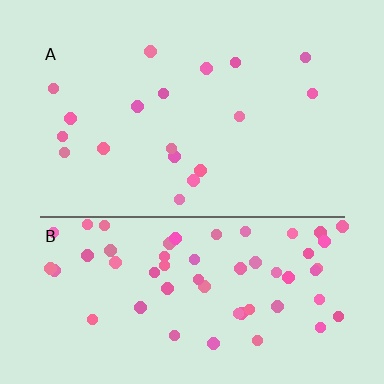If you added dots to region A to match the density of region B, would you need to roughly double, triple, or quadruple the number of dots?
Approximately triple.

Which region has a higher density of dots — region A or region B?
B (the bottom).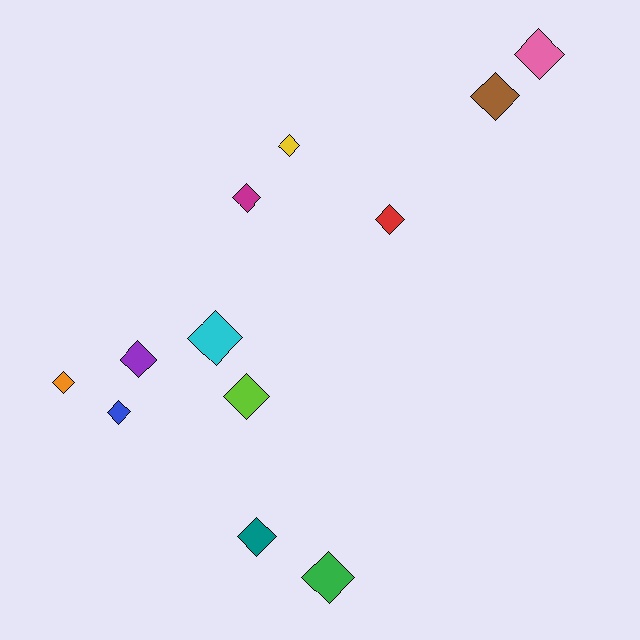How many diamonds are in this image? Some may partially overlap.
There are 12 diamonds.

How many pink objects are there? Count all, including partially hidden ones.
There is 1 pink object.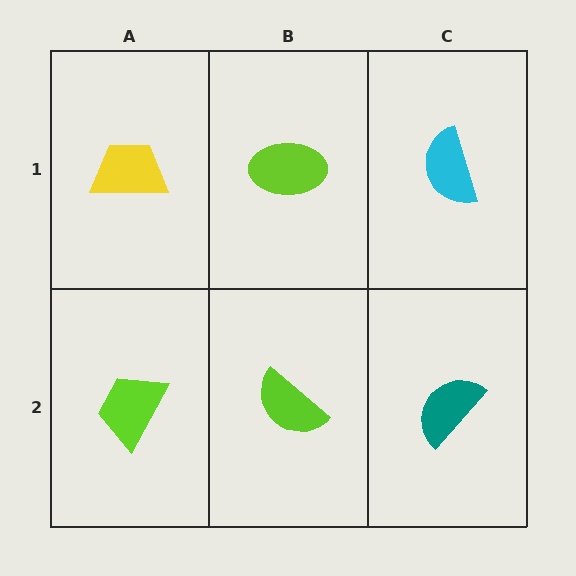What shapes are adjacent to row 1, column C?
A teal semicircle (row 2, column C), a lime ellipse (row 1, column B).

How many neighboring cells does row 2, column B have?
3.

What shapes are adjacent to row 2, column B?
A lime ellipse (row 1, column B), a lime trapezoid (row 2, column A), a teal semicircle (row 2, column C).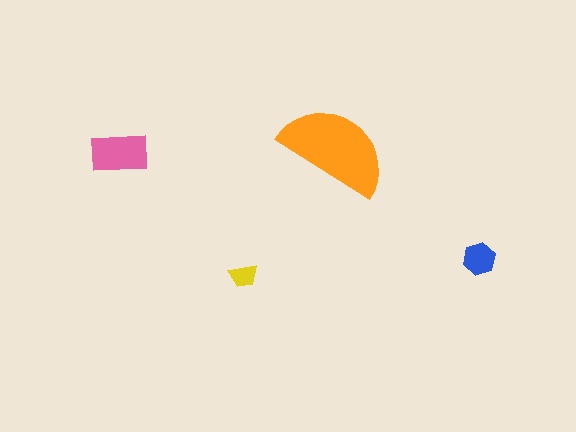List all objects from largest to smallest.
The orange semicircle, the pink rectangle, the blue hexagon, the yellow trapezoid.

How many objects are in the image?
There are 4 objects in the image.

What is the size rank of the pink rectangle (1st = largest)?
2nd.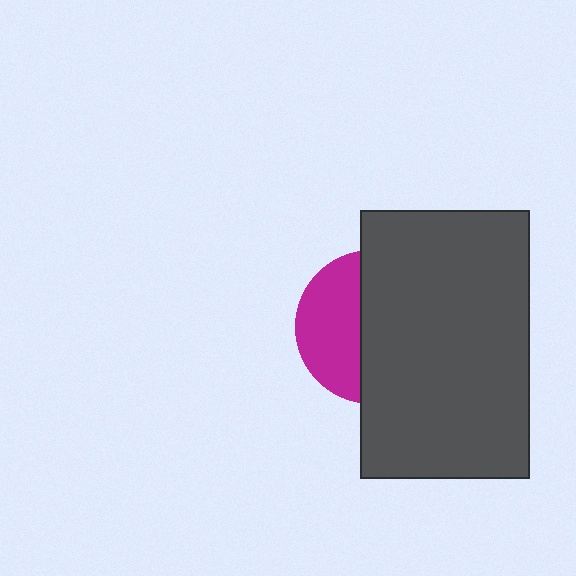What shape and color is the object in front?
The object in front is a dark gray rectangle.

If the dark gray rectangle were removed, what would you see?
You would see the complete magenta circle.